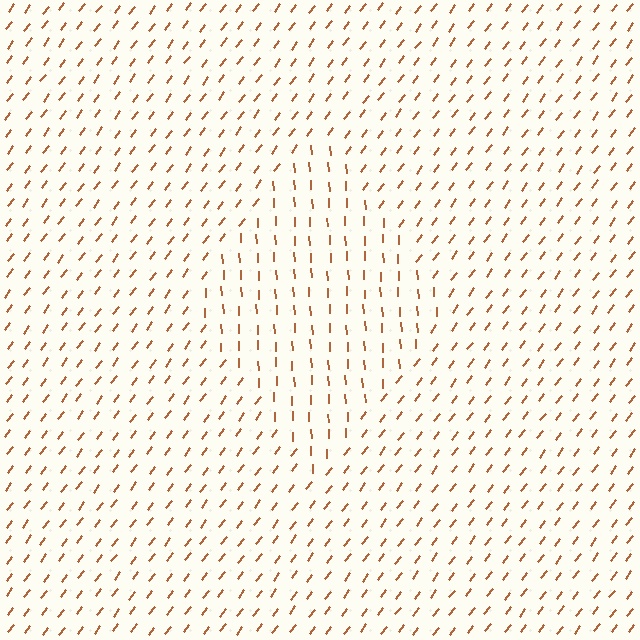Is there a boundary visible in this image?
Yes, there is a texture boundary formed by a change in line orientation.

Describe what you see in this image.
The image is filled with small brown line segments. A diamond region in the image has lines oriented differently from the surrounding lines, creating a visible texture boundary.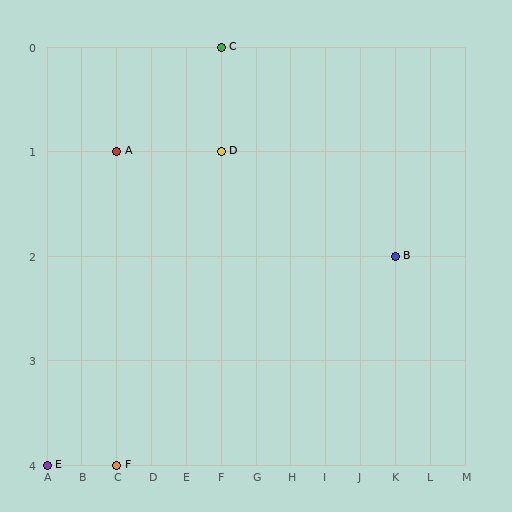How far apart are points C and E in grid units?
Points C and E are 5 columns and 4 rows apart (about 6.4 grid units diagonally).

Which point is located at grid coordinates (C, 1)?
Point A is at (C, 1).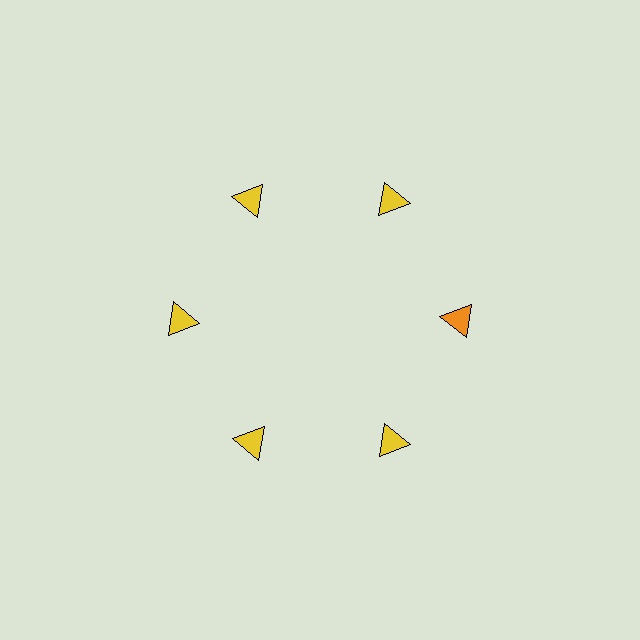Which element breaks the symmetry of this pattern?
The orange triangle at roughly the 3 o'clock position breaks the symmetry. All other shapes are yellow triangles.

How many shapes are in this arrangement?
There are 6 shapes arranged in a ring pattern.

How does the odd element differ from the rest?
It has a different color: orange instead of yellow.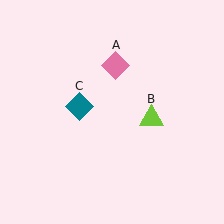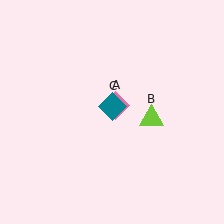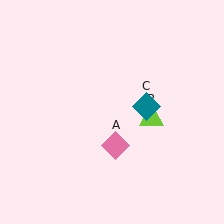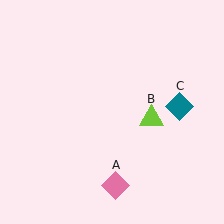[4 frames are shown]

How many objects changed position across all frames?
2 objects changed position: pink diamond (object A), teal diamond (object C).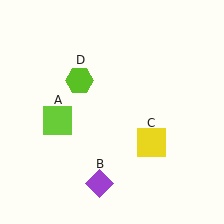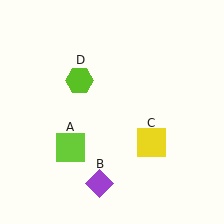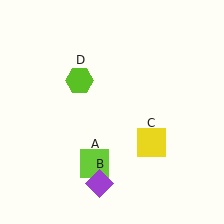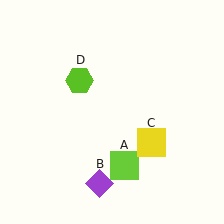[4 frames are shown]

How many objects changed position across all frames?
1 object changed position: lime square (object A).